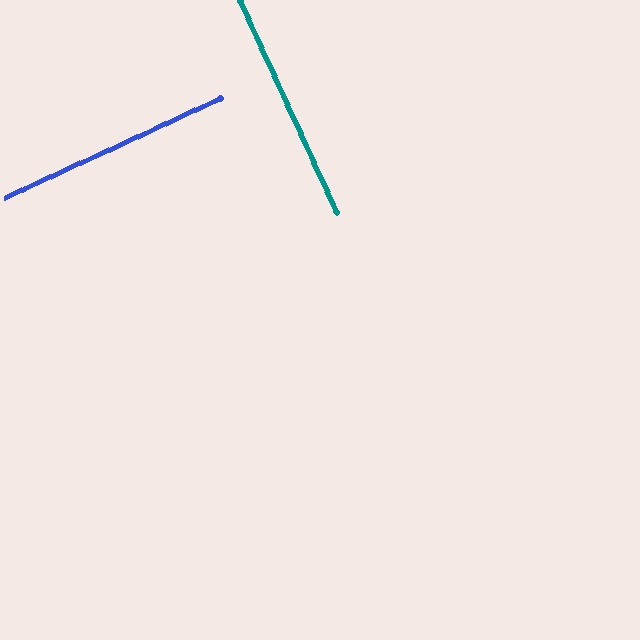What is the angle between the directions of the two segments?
Approximately 90 degrees.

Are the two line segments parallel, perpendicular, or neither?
Perpendicular — they meet at approximately 90°.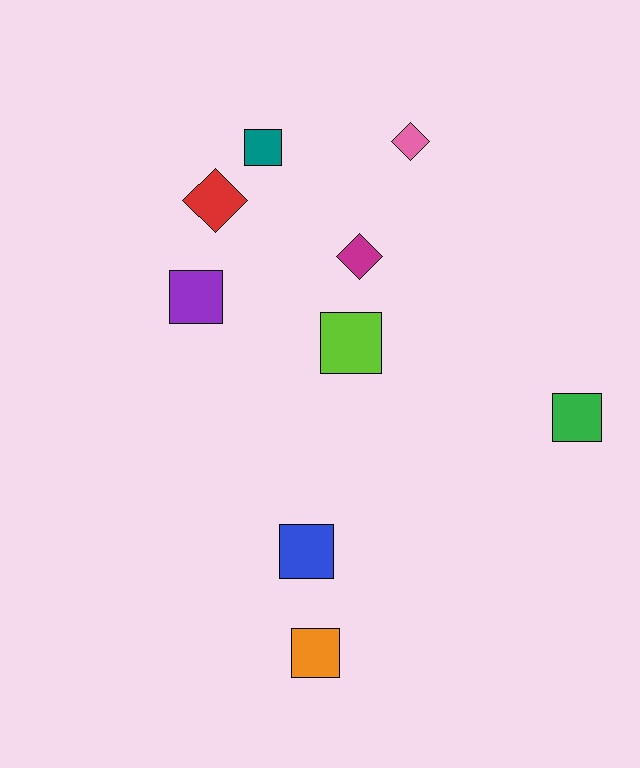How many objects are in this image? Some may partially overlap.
There are 9 objects.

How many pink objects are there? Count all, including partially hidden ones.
There is 1 pink object.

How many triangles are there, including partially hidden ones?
There are no triangles.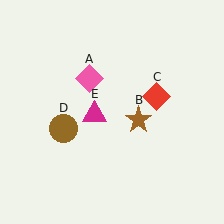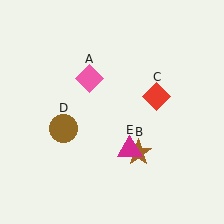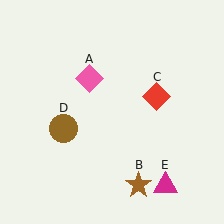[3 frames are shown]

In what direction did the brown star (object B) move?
The brown star (object B) moved down.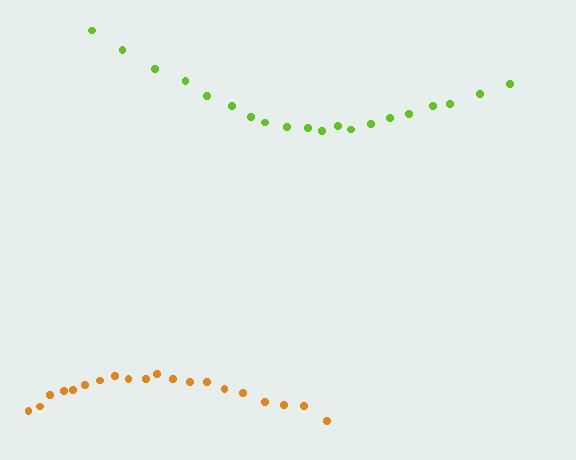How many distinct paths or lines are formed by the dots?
There are 2 distinct paths.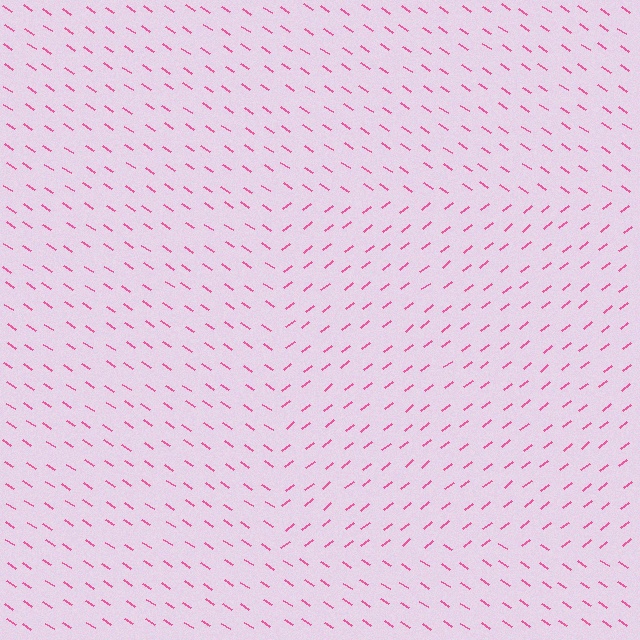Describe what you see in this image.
The image is filled with small pink line segments. A rectangle region in the image has lines oriented differently from the surrounding lines, creating a visible texture boundary.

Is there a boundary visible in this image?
Yes, there is a texture boundary formed by a change in line orientation.